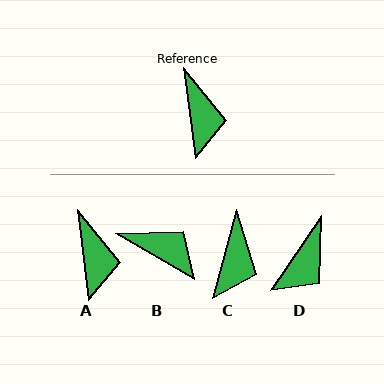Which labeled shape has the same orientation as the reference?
A.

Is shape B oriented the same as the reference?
No, it is off by about 52 degrees.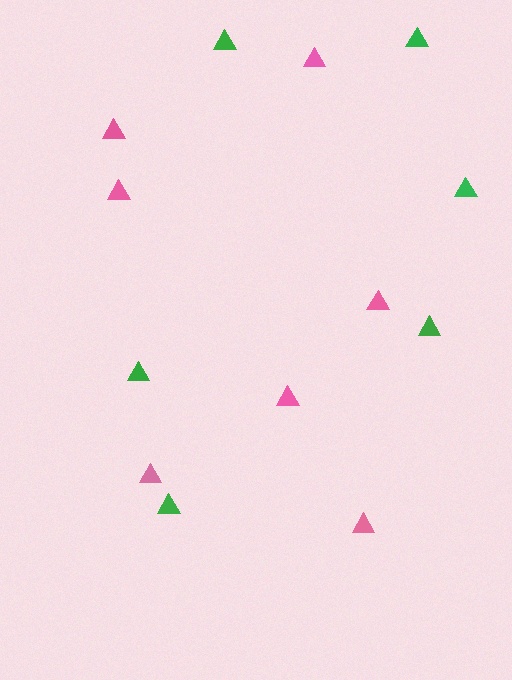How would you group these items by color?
There are 2 groups: one group of green triangles (6) and one group of pink triangles (7).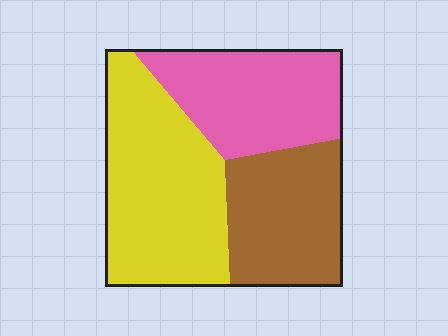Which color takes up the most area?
Yellow, at roughly 40%.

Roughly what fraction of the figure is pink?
Pink covers 30% of the figure.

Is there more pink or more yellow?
Yellow.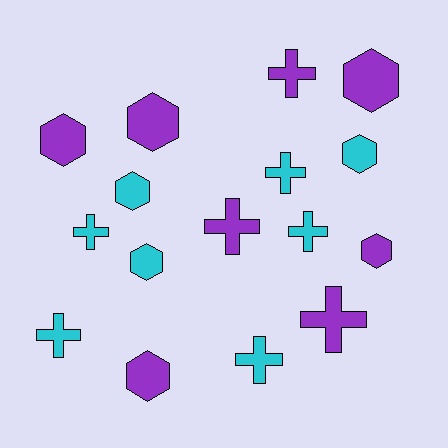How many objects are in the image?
There are 16 objects.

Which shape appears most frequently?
Hexagon, with 8 objects.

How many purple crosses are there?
There are 3 purple crosses.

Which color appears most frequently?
Purple, with 8 objects.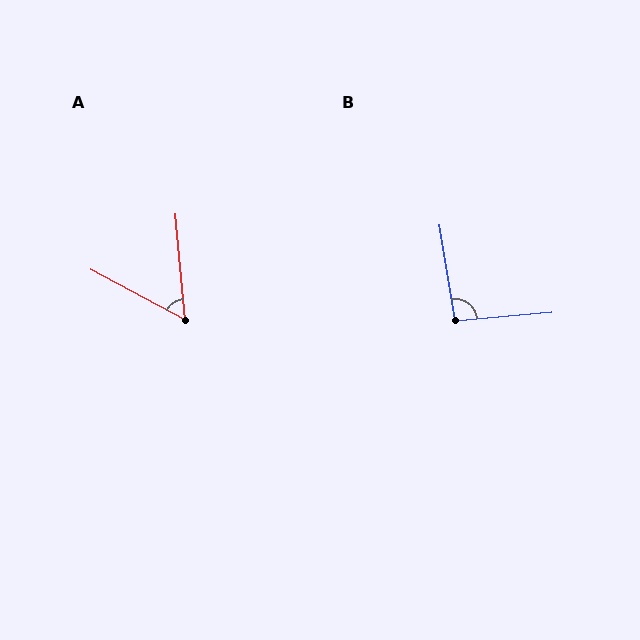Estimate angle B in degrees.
Approximately 94 degrees.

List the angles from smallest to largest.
A (57°), B (94°).